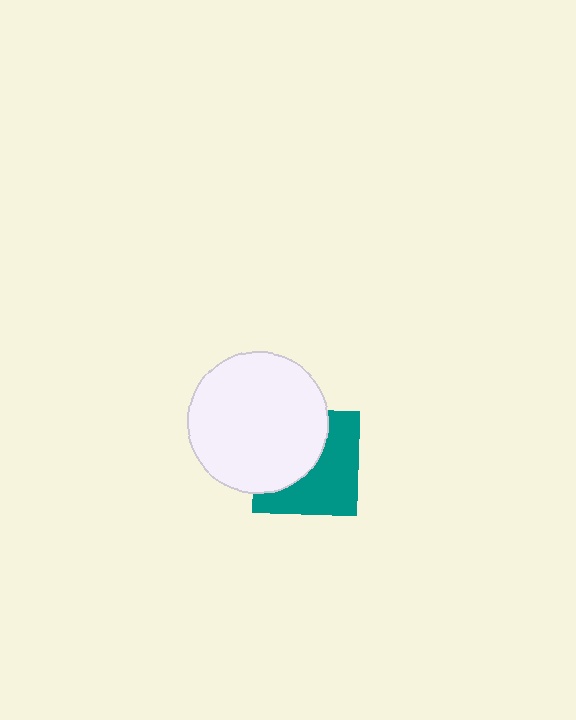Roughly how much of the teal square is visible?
About half of it is visible (roughly 52%).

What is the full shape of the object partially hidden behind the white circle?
The partially hidden object is a teal square.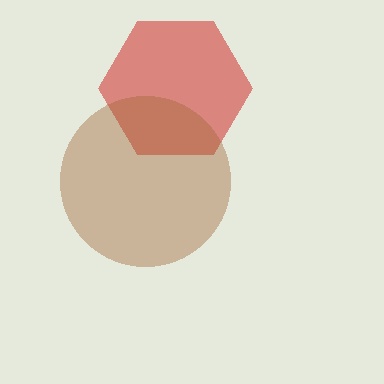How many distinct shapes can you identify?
There are 2 distinct shapes: a red hexagon, a brown circle.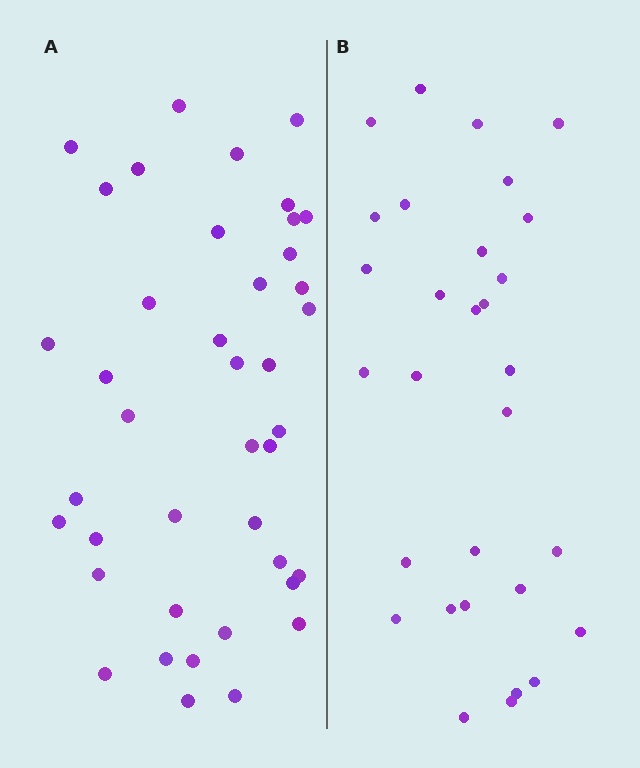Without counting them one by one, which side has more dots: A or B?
Region A (the left region) has more dots.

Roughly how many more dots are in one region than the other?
Region A has roughly 12 or so more dots than region B.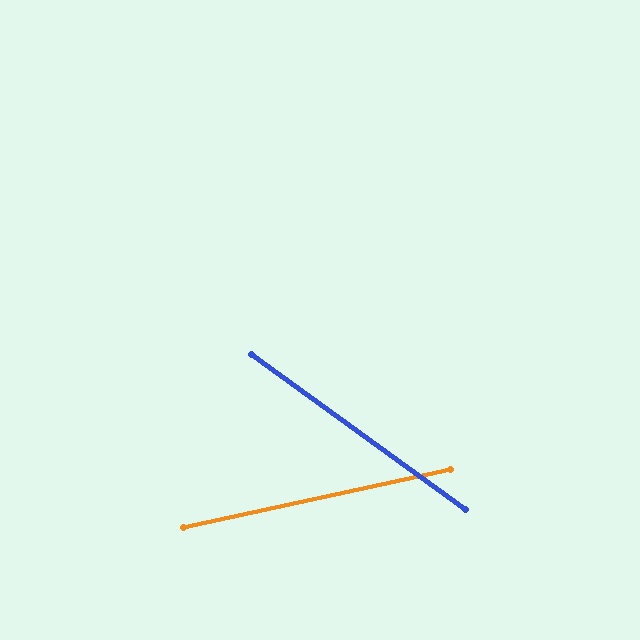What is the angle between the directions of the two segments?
Approximately 48 degrees.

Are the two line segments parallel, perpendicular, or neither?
Neither parallel nor perpendicular — they differ by about 48°.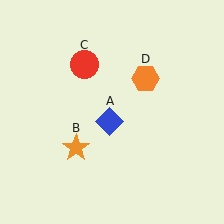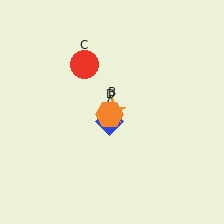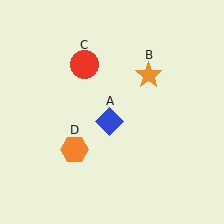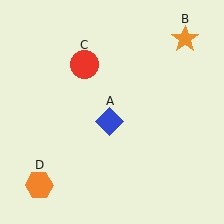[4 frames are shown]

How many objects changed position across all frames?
2 objects changed position: orange star (object B), orange hexagon (object D).